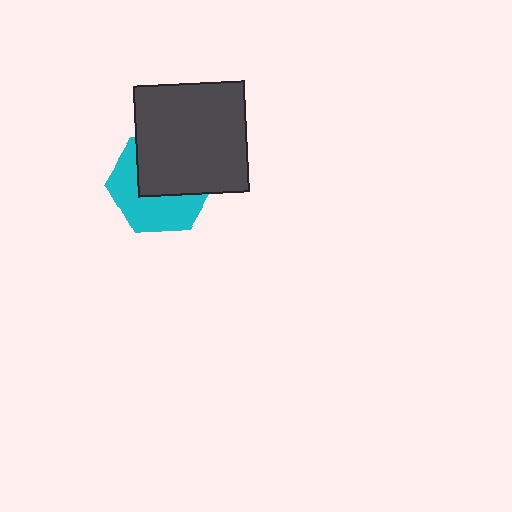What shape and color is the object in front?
The object in front is a dark gray square.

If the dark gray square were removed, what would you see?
You would see the complete cyan hexagon.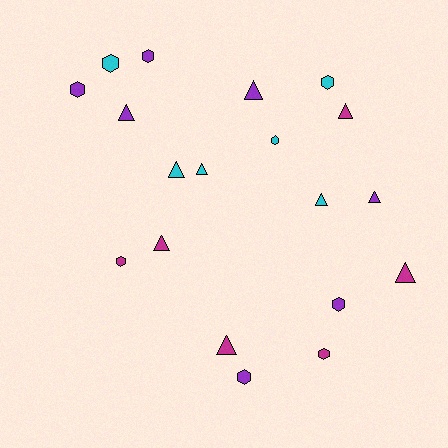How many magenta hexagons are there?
There are 2 magenta hexagons.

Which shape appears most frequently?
Triangle, with 10 objects.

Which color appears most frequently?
Purple, with 7 objects.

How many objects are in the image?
There are 19 objects.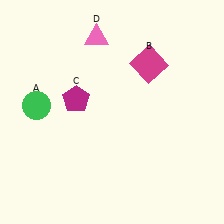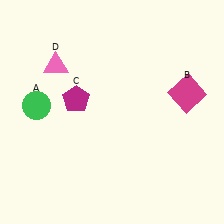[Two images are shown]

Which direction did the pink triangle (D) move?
The pink triangle (D) moved left.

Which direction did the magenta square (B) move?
The magenta square (B) moved right.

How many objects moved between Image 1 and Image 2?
2 objects moved between the two images.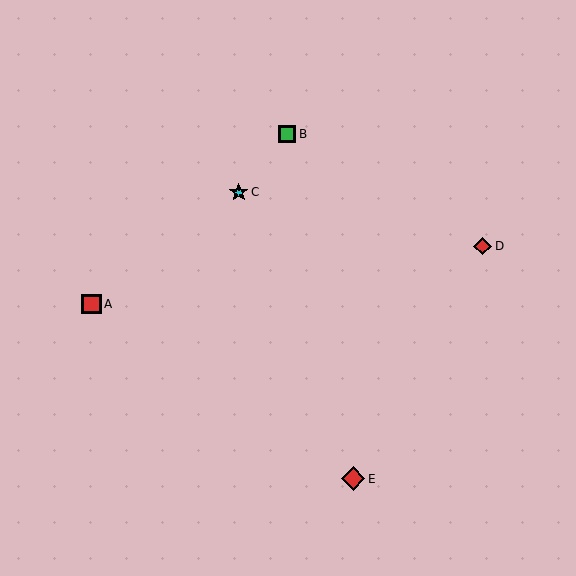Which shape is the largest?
The red diamond (labeled E) is the largest.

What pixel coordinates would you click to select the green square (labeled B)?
Click at (287, 134) to select the green square B.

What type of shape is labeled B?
Shape B is a green square.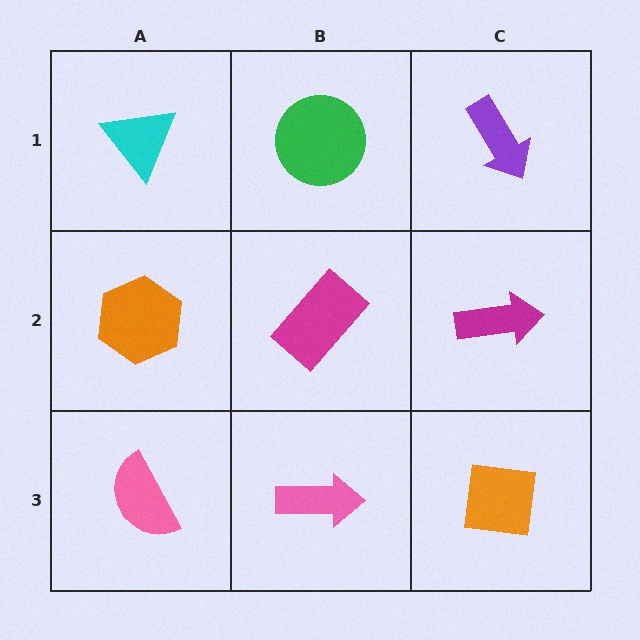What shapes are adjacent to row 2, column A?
A cyan triangle (row 1, column A), a pink semicircle (row 3, column A), a magenta rectangle (row 2, column B).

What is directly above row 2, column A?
A cyan triangle.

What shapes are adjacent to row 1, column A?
An orange hexagon (row 2, column A), a green circle (row 1, column B).